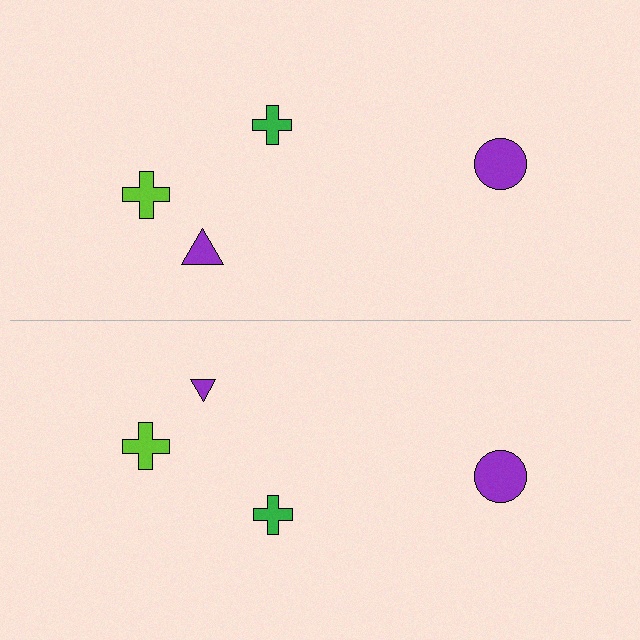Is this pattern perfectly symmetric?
No, the pattern is not perfectly symmetric. The purple triangle on the bottom side has a different size than its mirror counterpart.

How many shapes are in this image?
There are 8 shapes in this image.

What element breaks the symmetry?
The purple triangle on the bottom side has a different size than its mirror counterpart.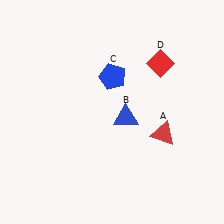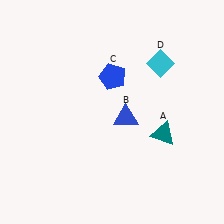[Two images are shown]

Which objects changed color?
A changed from red to teal. D changed from red to cyan.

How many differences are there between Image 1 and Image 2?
There are 2 differences between the two images.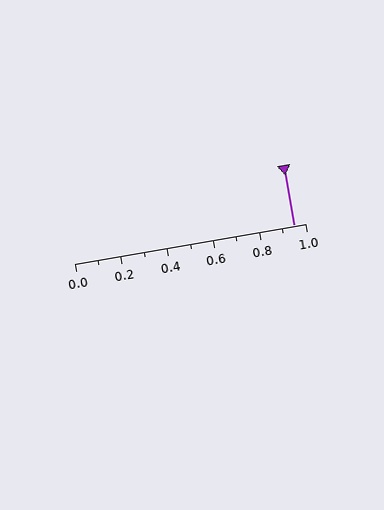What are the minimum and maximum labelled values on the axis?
The axis runs from 0.0 to 1.0.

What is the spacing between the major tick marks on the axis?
The major ticks are spaced 0.2 apart.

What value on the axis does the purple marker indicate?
The marker indicates approximately 0.95.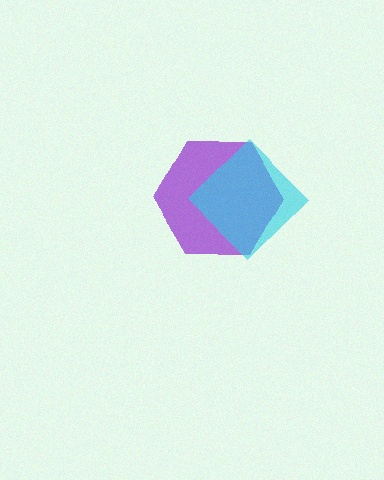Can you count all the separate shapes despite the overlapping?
Yes, there are 2 separate shapes.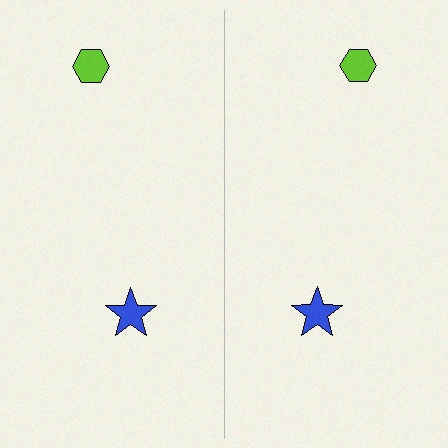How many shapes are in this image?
There are 4 shapes in this image.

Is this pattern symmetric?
Yes, this pattern has bilateral (reflection) symmetry.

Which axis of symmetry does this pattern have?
The pattern has a vertical axis of symmetry running through the center of the image.